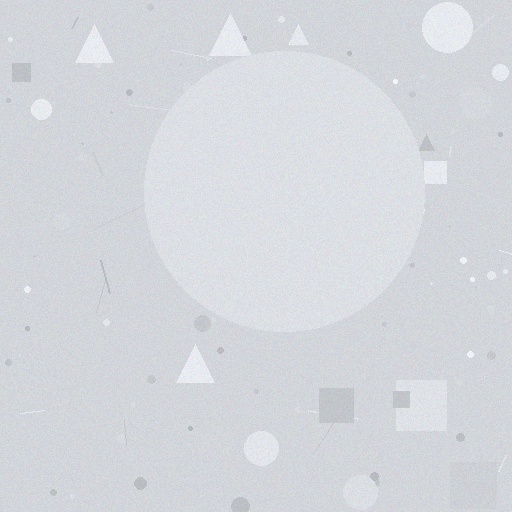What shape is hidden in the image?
A circle is hidden in the image.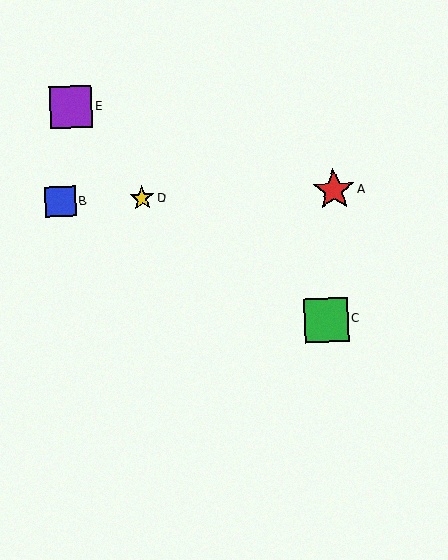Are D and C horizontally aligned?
No, D is at y≈198 and C is at y≈320.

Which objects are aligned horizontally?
Objects A, B, D are aligned horizontally.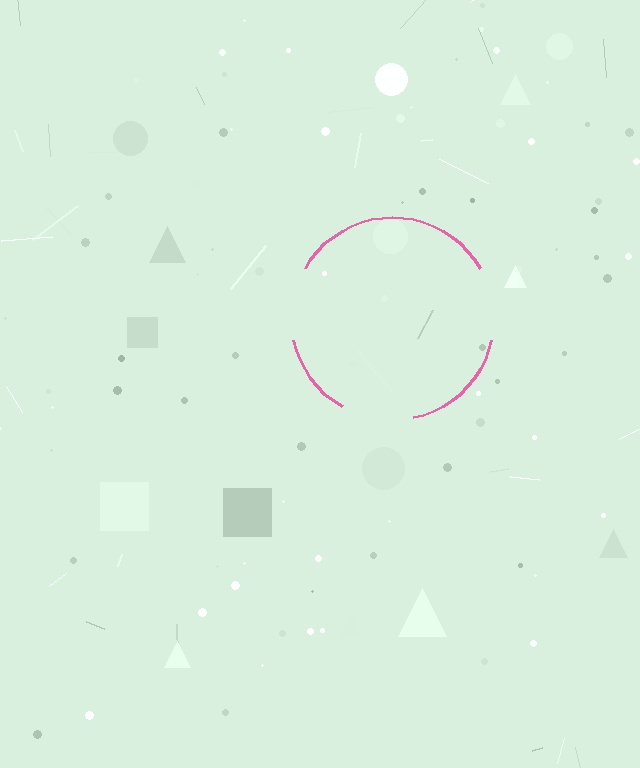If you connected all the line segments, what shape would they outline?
They would outline a circle.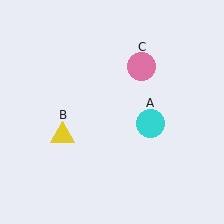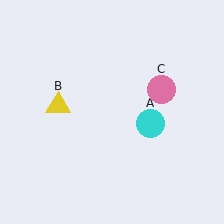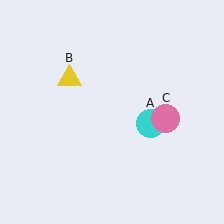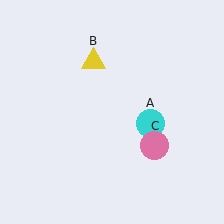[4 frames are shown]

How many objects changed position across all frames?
2 objects changed position: yellow triangle (object B), pink circle (object C).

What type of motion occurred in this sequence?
The yellow triangle (object B), pink circle (object C) rotated clockwise around the center of the scene.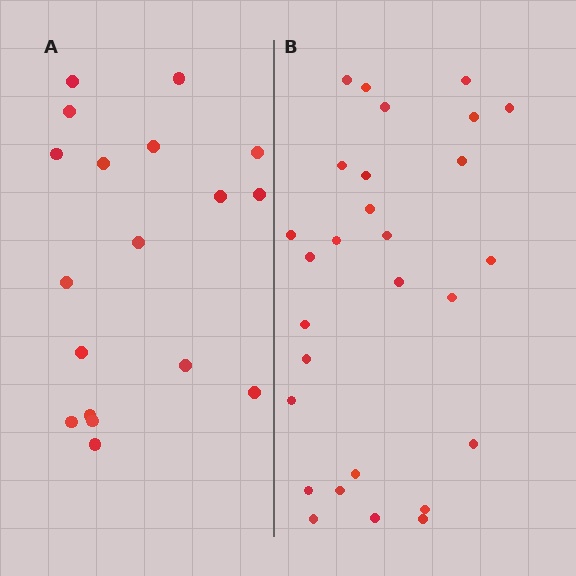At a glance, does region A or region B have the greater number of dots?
Region B (the right region) has more dots.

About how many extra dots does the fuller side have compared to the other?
Region B has roughly 10 or so more dots than region A.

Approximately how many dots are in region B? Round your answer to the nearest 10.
About 30 dots. (The exact count is 28, which rounds to 30.)